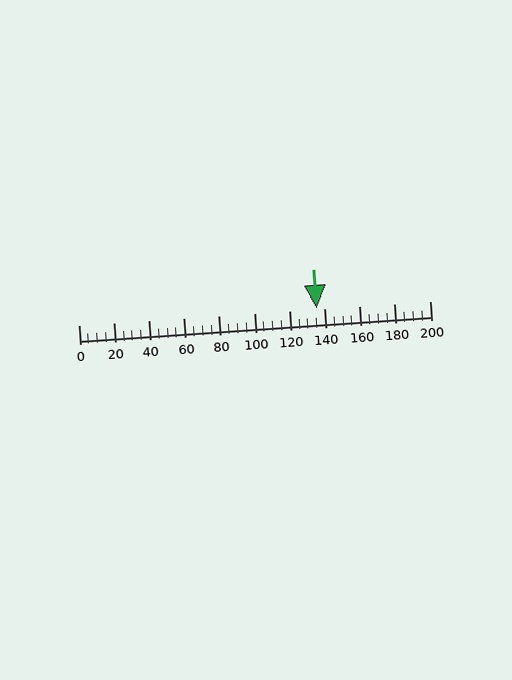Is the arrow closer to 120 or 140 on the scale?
The arrow is closer to 140.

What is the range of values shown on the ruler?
The ruler shows values from 0 to 200.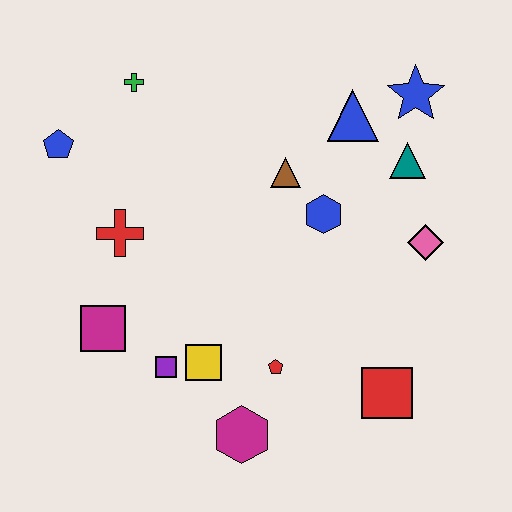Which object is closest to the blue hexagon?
The brown triangle is closest to the blue hexagon.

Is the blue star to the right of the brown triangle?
Yes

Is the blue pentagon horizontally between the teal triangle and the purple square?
No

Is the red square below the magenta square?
Yes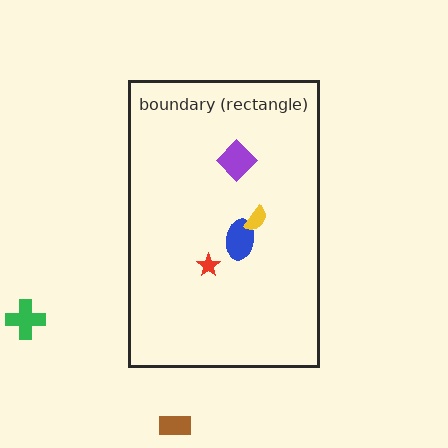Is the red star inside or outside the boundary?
Inside.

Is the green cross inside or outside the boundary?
Outside.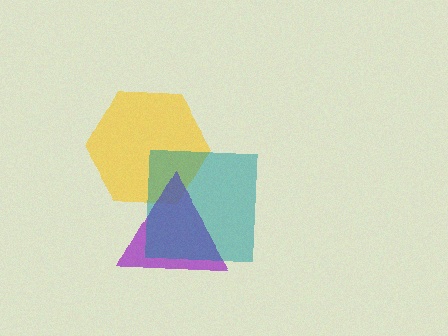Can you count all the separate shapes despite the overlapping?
Yes, there are 3 separate shapes.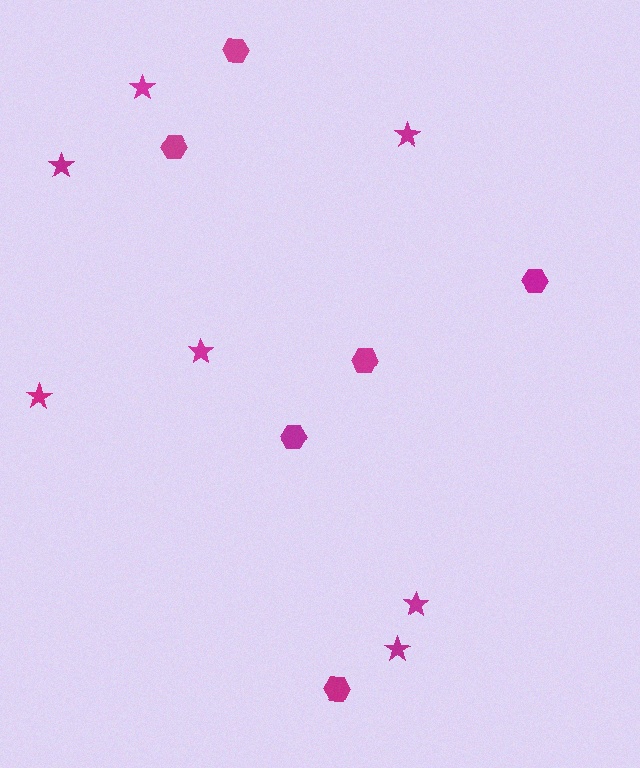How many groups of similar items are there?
There are 2 groups: one group of stars (7) and one group of hexagons (6).